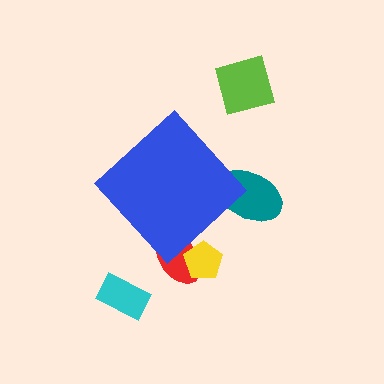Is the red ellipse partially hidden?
Yes, the red ellipse is partially hidden behind the blue diamond.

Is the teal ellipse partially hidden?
Yes, the teal ellipse is partially hidden behind the blue diamond.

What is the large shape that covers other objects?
A blue diamond.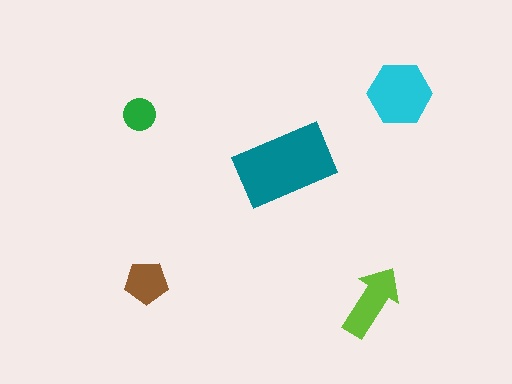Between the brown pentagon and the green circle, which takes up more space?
The brown pentagon.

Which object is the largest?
The teal rectangle.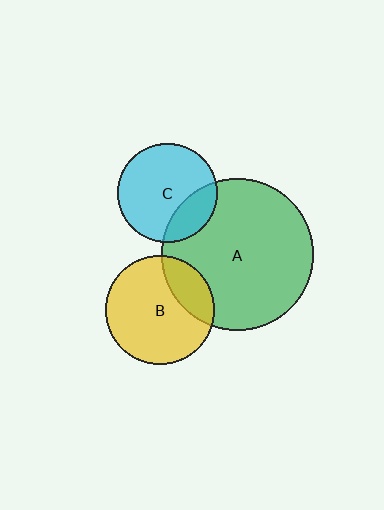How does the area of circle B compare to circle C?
Approximately 1.2 times.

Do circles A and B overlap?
Yes.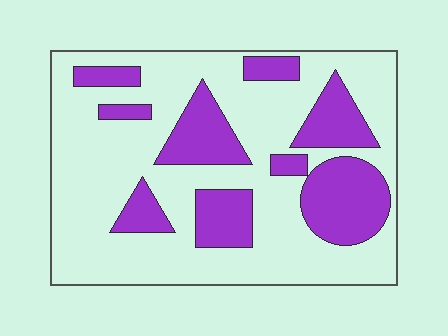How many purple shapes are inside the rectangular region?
9.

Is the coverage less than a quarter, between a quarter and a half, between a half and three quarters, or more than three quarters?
Between a quarter and a half.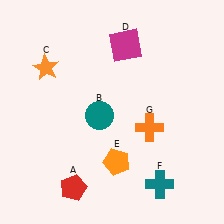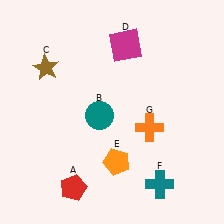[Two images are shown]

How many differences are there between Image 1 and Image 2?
There is 1 difference between the two images.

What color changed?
The star (C) changed from orange in Image 1 to brown in Image 2.